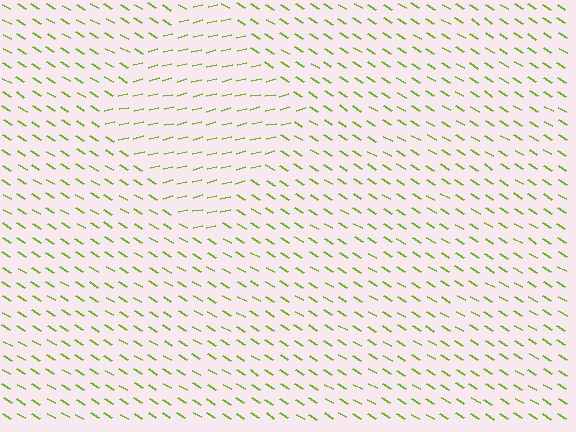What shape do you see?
I see a diamond.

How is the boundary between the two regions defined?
The boundary is defined purely by a change in line orientation (approximately 45 degrees difference). All lines are the same color and thickness.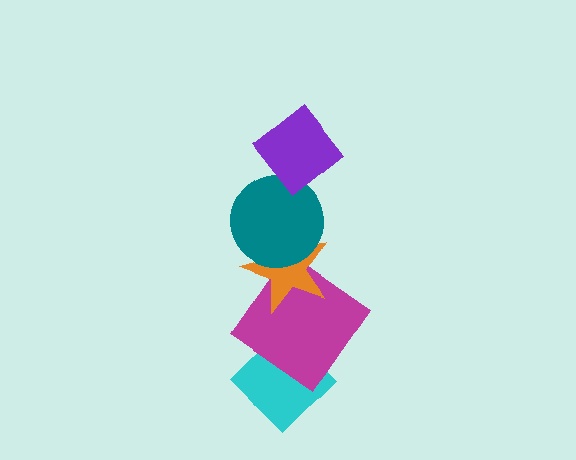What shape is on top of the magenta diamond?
The orange star is on top of the magenta diamond.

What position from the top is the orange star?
The orange star is 3rd from the top.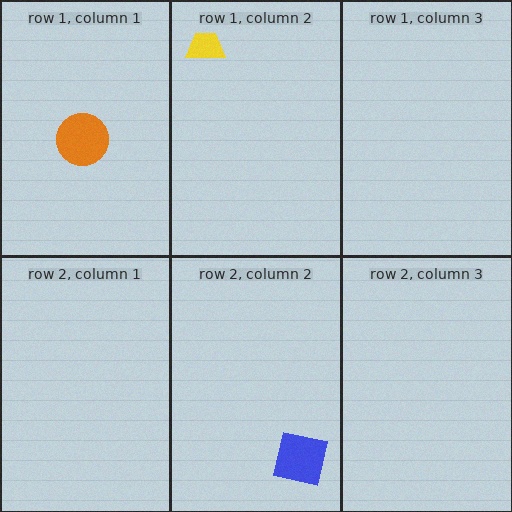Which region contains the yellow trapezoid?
The row 1, column 2 region.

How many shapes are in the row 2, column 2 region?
1.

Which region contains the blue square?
The row 2, column 2 region.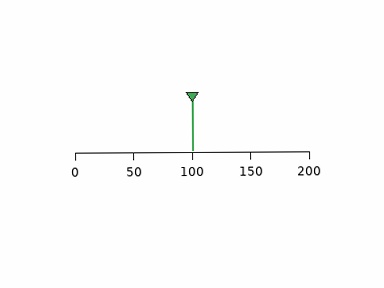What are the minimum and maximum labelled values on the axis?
The axis runs from 0 to 200.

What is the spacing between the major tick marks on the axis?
The major ticks are spaced 50 apart.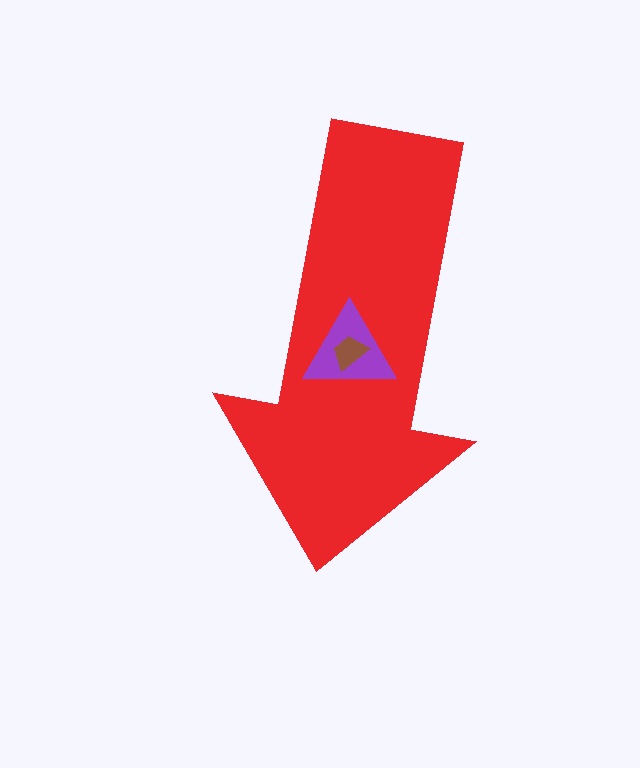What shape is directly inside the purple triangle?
The brown trapezoid.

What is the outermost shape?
The red arrow.